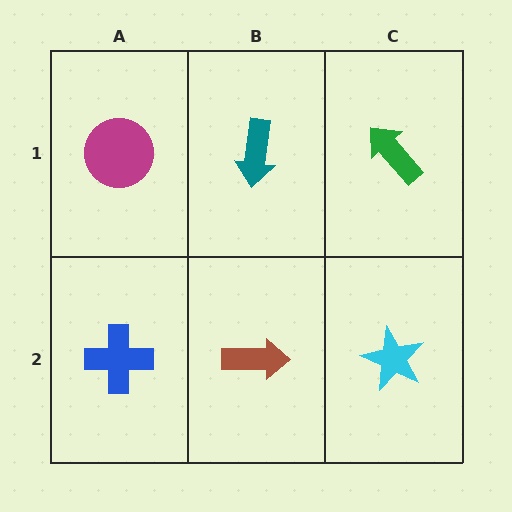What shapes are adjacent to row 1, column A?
A blue cross (row 2, column A), a teal arrow (row 1, column B).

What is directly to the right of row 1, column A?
A teal arrow.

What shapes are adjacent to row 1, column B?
A brown arrow (row 2, column B), a magenta circle (row 1, column A), a green arrow (row 1, column C).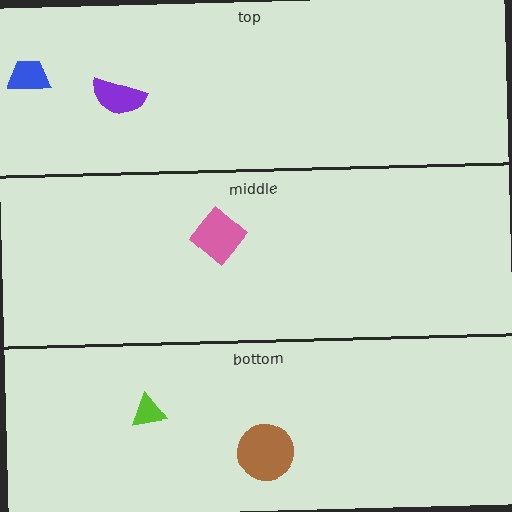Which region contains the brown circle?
The bottom region.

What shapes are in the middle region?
The pink diamond.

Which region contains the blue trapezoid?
The top region.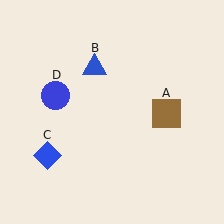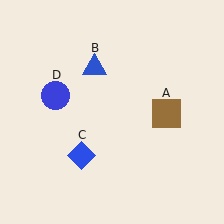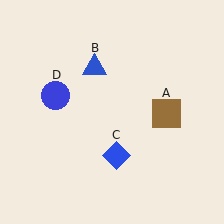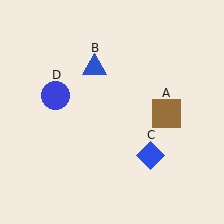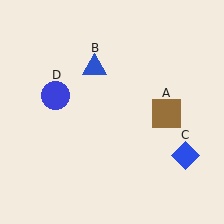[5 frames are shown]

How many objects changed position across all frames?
1 object changed position: blue diamond (object C).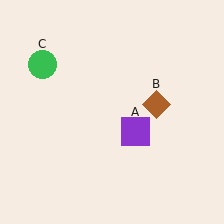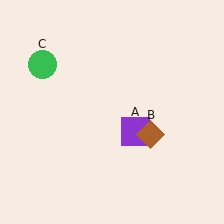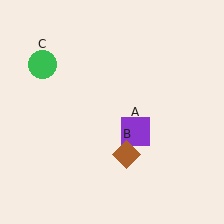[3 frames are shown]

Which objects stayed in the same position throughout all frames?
Purple square (object A) and green circle (object C) remained stationary.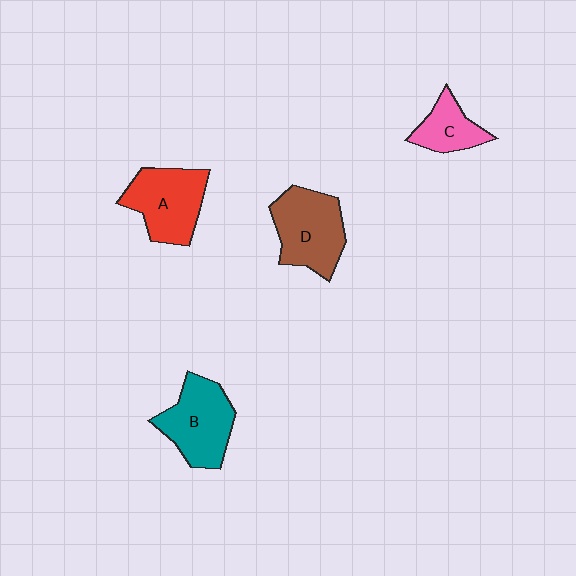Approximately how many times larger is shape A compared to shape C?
Approximately 1.7 times.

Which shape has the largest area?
Shape D (brown).